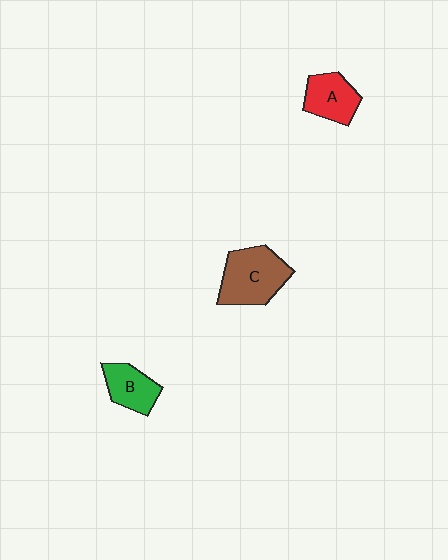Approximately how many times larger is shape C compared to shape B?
Approximately 1.6 times.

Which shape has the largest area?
Shape C (brown).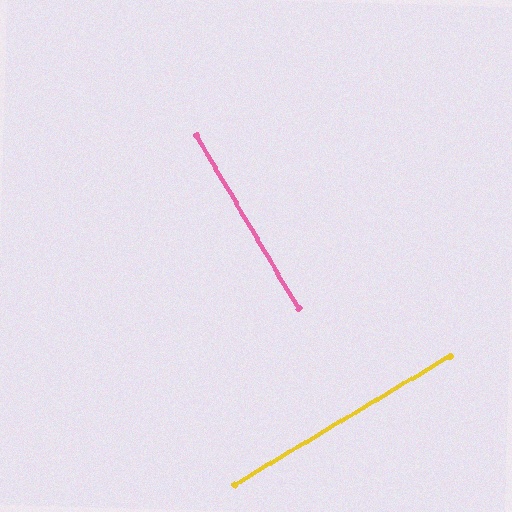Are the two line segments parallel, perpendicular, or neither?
Perpendicular — they meet at approximately 89°.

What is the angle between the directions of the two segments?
Approximately 89 degrees.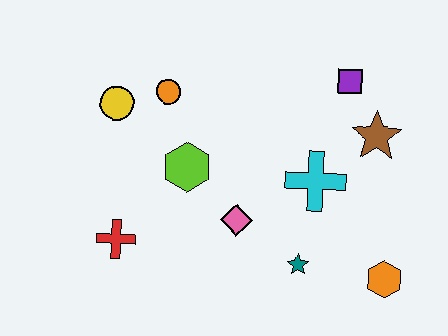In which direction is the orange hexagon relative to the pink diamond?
The orange hexagon is to the right of the pink diamond.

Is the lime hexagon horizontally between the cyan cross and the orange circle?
Yes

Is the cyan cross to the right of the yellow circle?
Yes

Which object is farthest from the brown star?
The red cross is farthest from the brown star.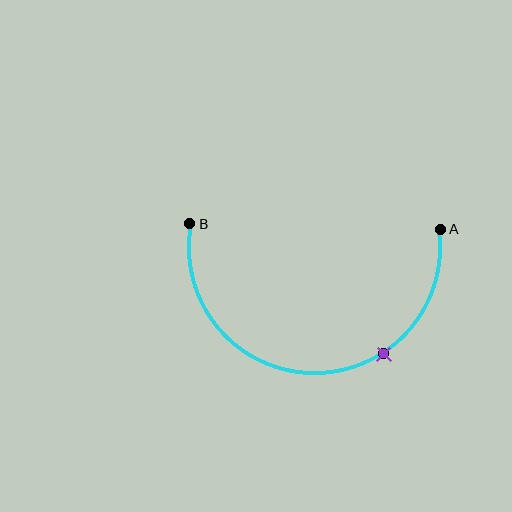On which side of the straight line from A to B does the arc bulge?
The arc bulges below the straight line connecting A and B.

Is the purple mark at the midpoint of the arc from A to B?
No. The purple mark lies on the arc but is closer to endpoint A. The arc midpoint would be at the point on the curve equidistant along the arc from both A and B.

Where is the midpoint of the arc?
The arc midpoint is the point on the curve farthest from the straight line joining A and B. It sits below that line.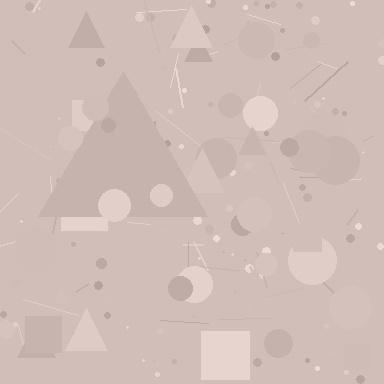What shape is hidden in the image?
A triangle is hidden in the image.